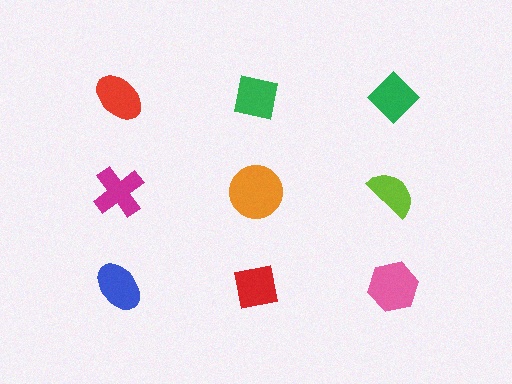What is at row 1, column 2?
A green square.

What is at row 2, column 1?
A magenta cross.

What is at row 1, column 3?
A green diamond.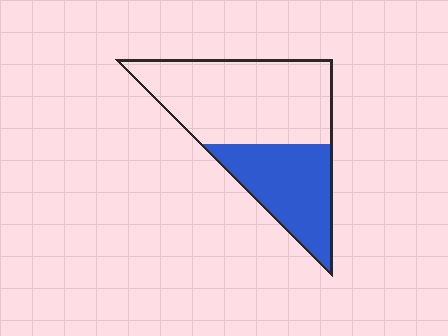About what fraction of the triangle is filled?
About three eighths (3/8).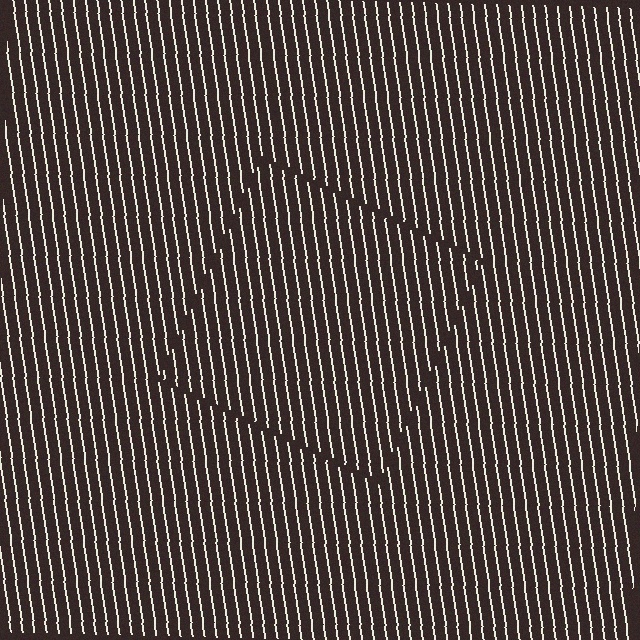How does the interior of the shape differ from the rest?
The interior of the shape contains the same grating, shifted by half a period — the contour is defined by the phase discontinuity where line-ends from the inner and outer gratings abut.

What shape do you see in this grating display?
An illusory square. The interior of the shape contains the same grating, shifted by half a period — the contour is defined by the phase discontinuity where line-ends from the inner and outer gratings abut.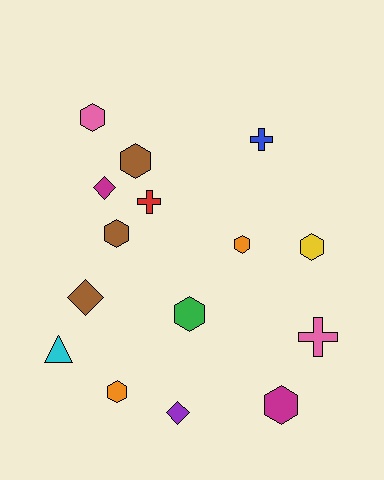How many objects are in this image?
There are 15 objects.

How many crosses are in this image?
There are 3 crosses.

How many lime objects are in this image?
There are no lime objects.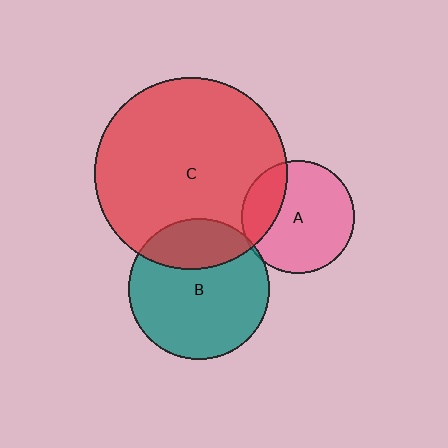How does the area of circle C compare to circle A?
Approximately 2.9 times.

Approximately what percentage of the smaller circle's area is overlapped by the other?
Approximately 25%.